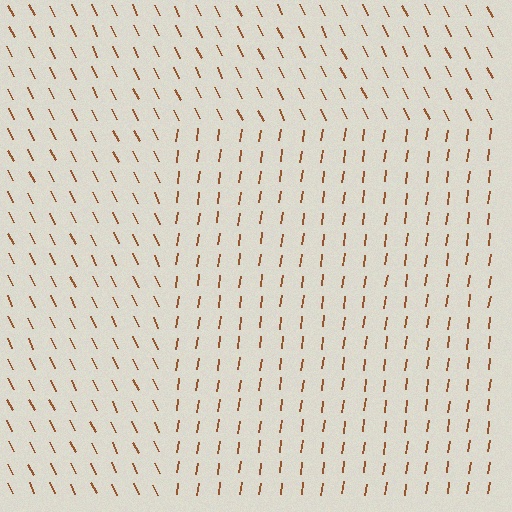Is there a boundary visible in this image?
Yes, there is a texture boundary formed by a change in line orientation.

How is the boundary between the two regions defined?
The boundary is defined purely by a change in line orientation (approximately 34 degrees difference). All lines are the same color and thickness.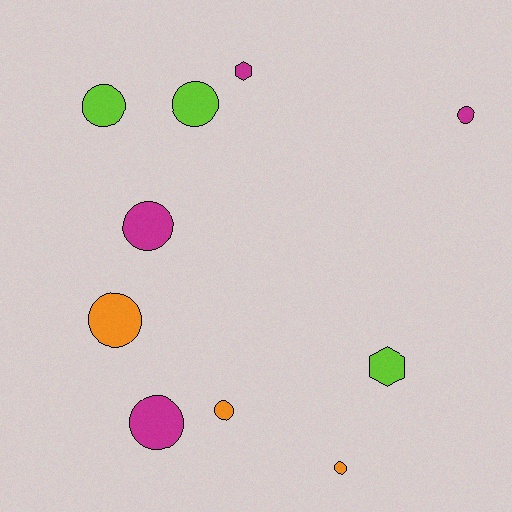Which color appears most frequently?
Magenta, with 4 objects.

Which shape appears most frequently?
Circle, with 8 objects.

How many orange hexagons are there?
There are no orange hexagons.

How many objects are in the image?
There are 10 objects.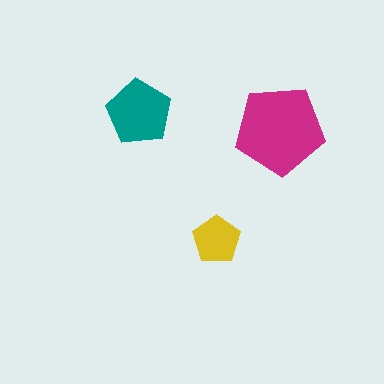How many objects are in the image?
There are 3 objects in the image.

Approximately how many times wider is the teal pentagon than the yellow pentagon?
About 1.5 times wider.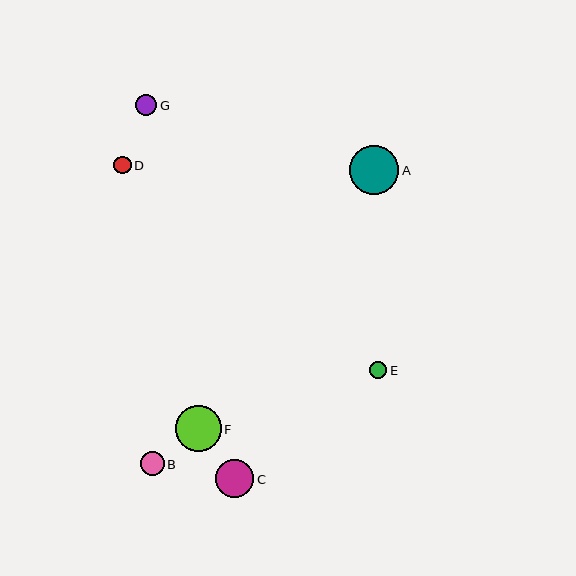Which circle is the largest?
Circle A is the largest with a size of approximately 49 pixels.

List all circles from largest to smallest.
From largest to smallest: A, F, C, B, G, D, E.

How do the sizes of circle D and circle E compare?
Circle D and circle E are approximately the same size.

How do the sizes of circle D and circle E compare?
Circle D and circle E are approximately the same size.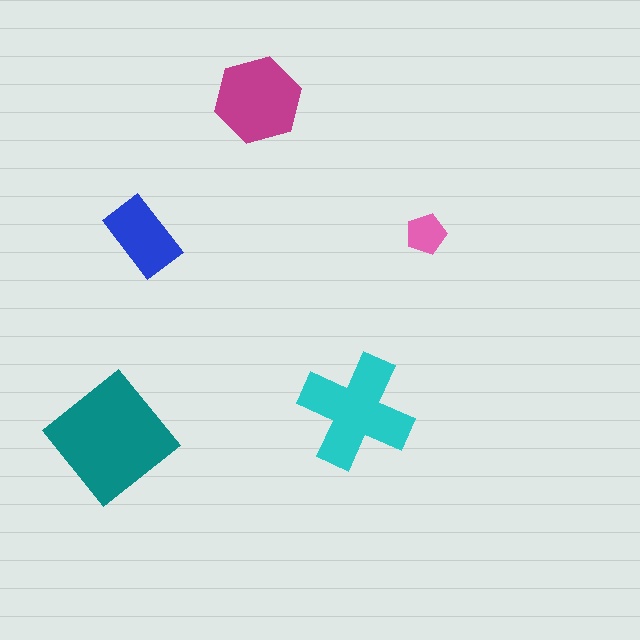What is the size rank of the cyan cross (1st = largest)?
2nd.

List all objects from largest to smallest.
The teal diamond, the cyan cross, the magenta hexagon, the blue rectangle, the pink pentagon.